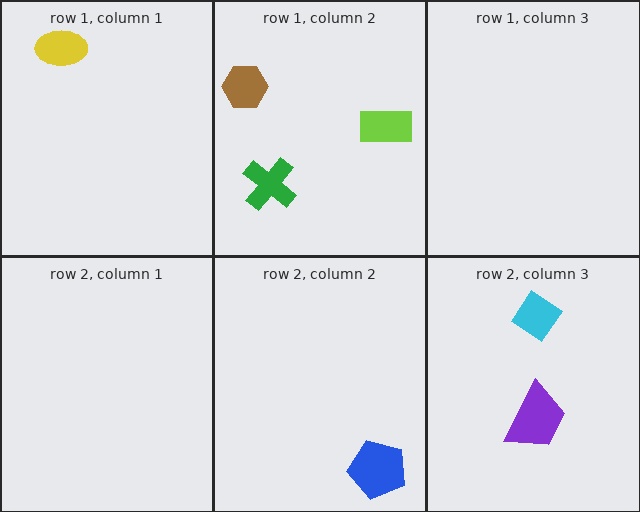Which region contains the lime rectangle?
The row 1, column 2 region.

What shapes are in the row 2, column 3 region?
The cyan diamond, the purple trapezoid.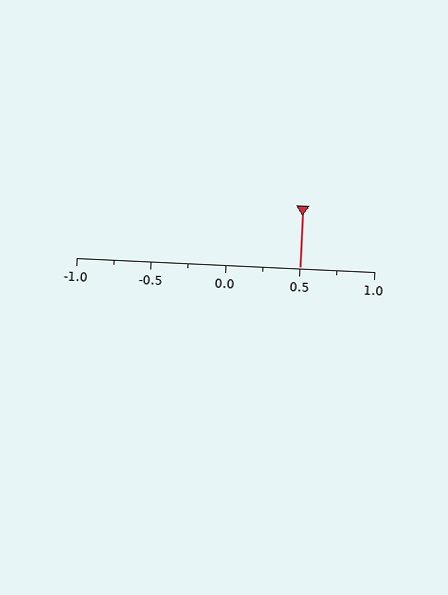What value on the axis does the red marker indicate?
The marker indicates approximately 0.5.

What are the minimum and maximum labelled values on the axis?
The axis runs from -1.0 to 1.0.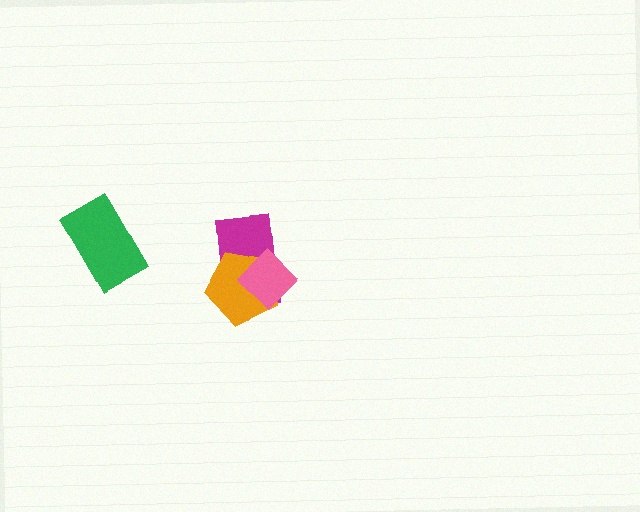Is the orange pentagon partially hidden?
Yes, it is partially covered by another shape.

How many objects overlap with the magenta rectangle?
2 objects overlap with the magenta rectangle.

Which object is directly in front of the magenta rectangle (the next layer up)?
The orange pentagon is directly in front of the magenta rectangle.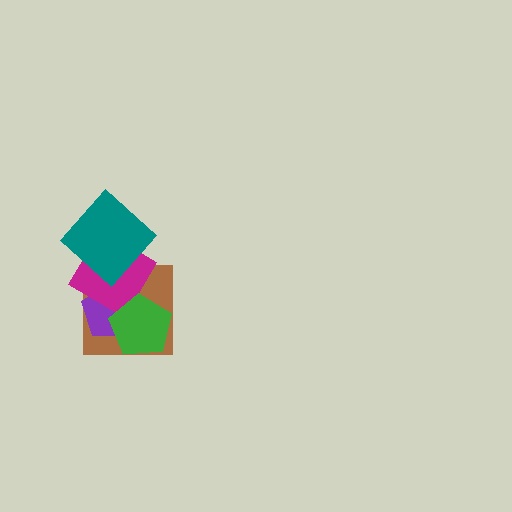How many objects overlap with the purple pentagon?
3 objects overlap with the purple pentagon.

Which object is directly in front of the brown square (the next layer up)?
The purple pentagon is directly in front of the brown square.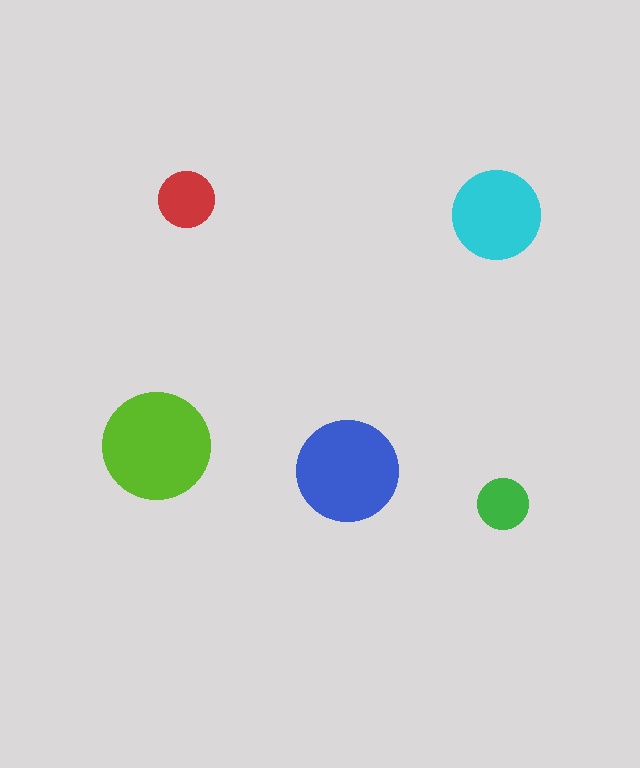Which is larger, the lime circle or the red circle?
The lime one.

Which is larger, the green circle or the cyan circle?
The cyan one.